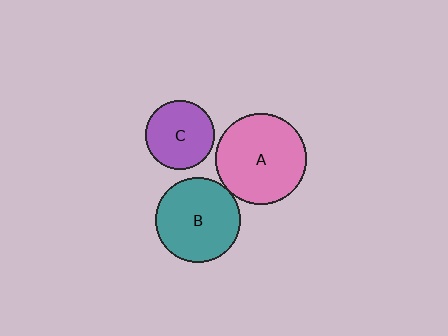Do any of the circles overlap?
No, none of the circles overlap.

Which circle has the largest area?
Circle A (pink).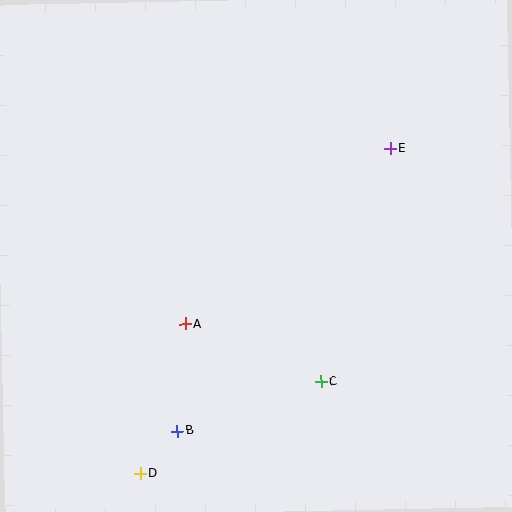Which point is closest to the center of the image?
Point A at (186, 324) is closest to the center.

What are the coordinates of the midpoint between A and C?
The midpoint between A and C is at (253, 353).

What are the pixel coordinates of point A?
Point A is at (186, 324).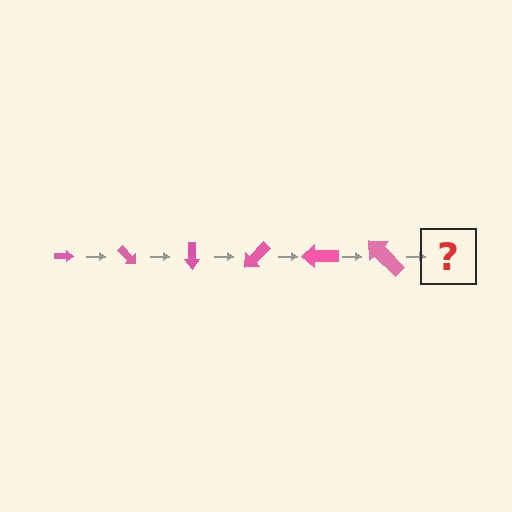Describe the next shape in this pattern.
It should be an arrow, larger than the previous one and rotated 270 degrees from the start.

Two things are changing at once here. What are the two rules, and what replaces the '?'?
The two rules are that the arrow grows larger each step and it rotates 45 degrees each step. The '?' should be an arrow, larger than the previous one and rotated 270 degrees from the start.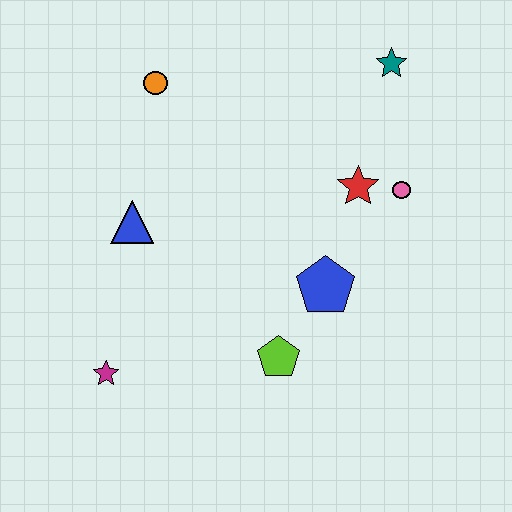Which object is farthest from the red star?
The magenta star is farthest from the red star.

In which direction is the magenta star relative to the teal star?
The magenta star is below the teal star.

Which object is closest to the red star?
The pink circle is closest to the red star.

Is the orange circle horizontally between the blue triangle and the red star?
Yes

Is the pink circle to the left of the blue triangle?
No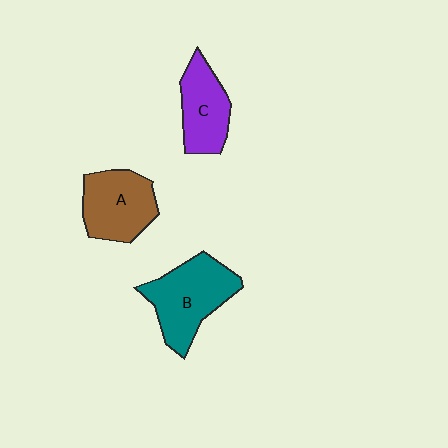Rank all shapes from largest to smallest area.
From largest to smallest: B (teal), A (brown), C (purple).